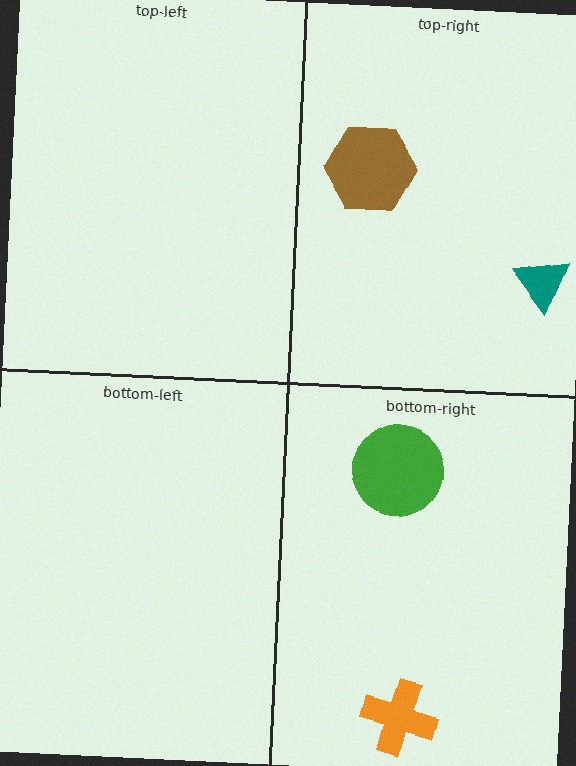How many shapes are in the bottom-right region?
2.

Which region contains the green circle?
The bottom-right region.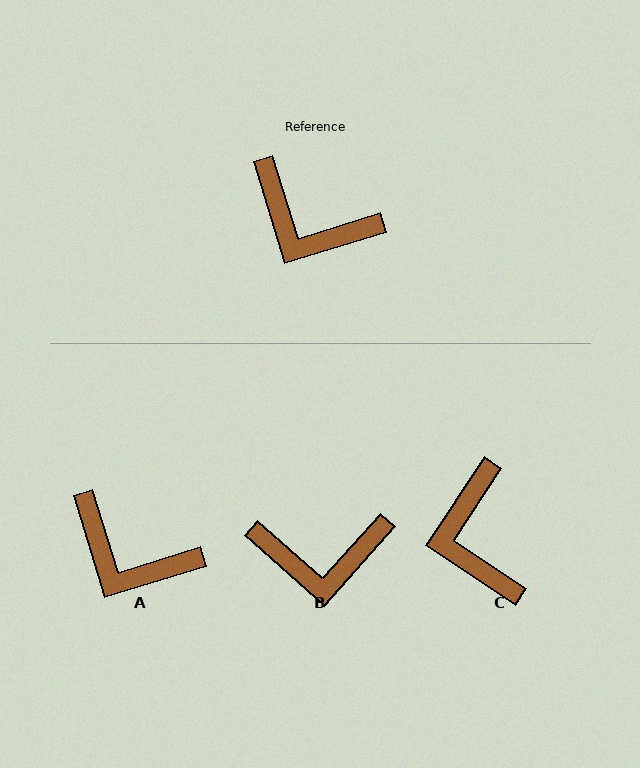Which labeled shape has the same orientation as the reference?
A.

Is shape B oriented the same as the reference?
No, it is off by about 31 degrees.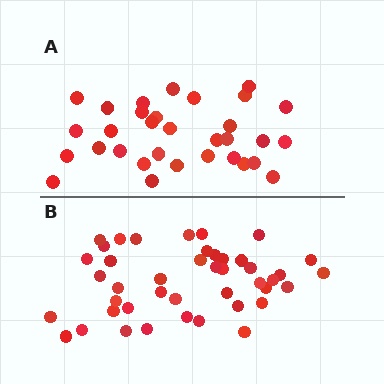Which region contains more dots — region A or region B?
Region B (the bottom region) has more dots.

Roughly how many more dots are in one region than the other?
Region B has roughly 12 or so more dots than region A.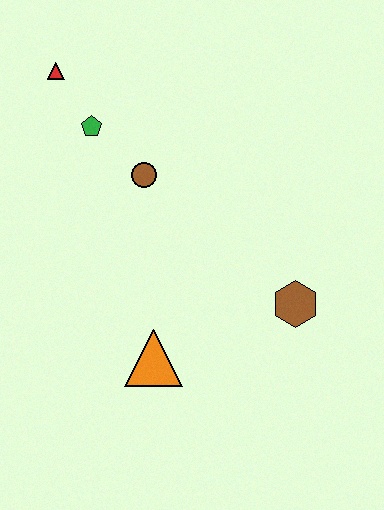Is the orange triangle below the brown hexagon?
Yes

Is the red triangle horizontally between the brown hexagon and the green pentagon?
No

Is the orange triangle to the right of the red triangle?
Yes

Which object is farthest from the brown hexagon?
The red triangle is farthest from the brown hexagon.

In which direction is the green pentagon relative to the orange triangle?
The green pentagon is above the orange triangle.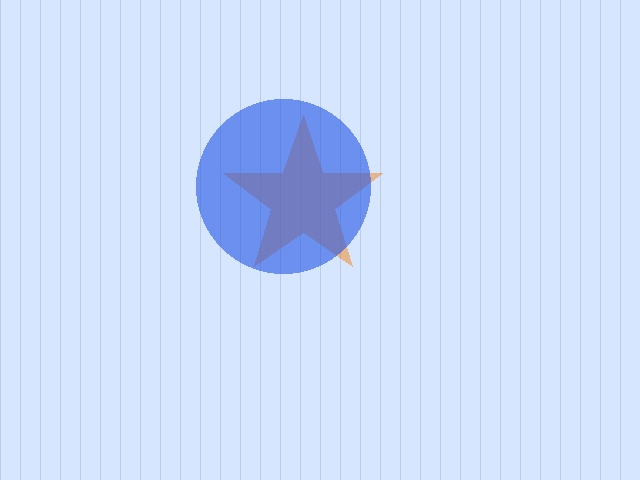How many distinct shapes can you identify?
There are 2 distinct shapes: an orange star, a blue circle.